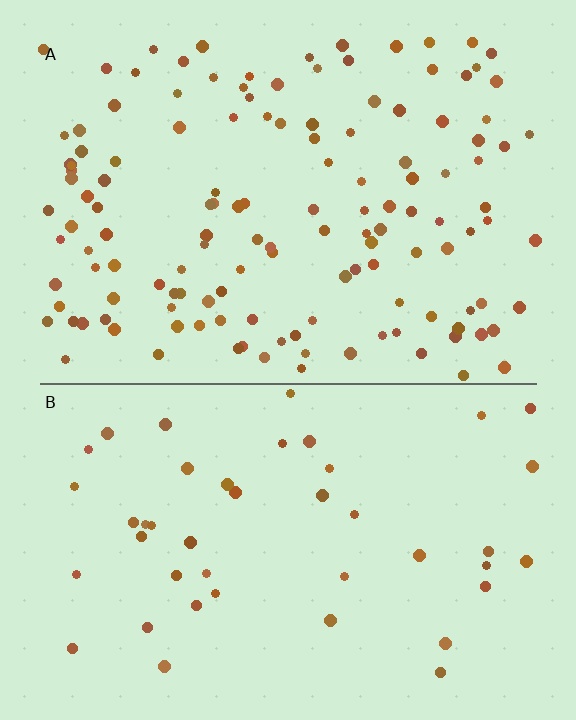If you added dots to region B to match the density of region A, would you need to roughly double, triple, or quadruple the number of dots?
Approximately triple.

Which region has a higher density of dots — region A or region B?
A (the top).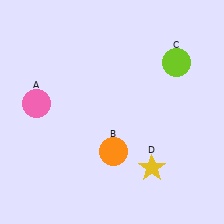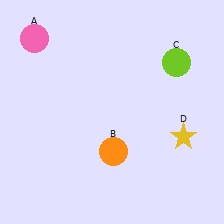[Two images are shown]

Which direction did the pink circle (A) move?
The pink circle (A) moved up.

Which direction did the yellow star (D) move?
The yellow star (D) moved right.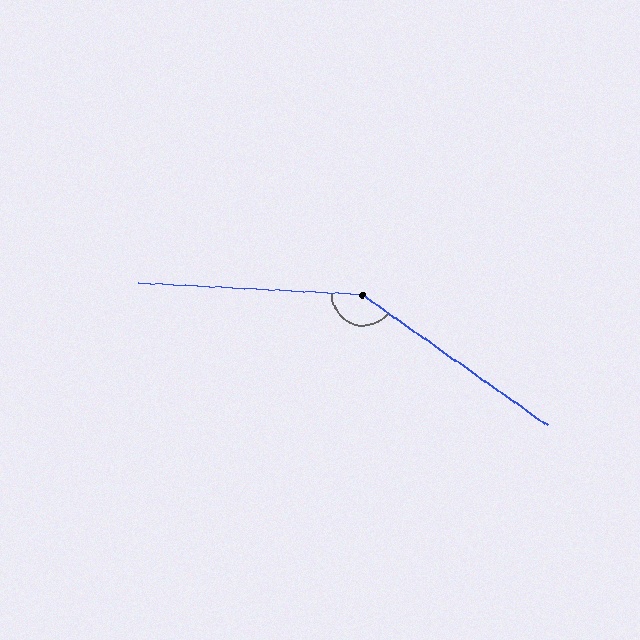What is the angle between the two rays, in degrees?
Approximately 148 degrees.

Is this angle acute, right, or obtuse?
It is obtuse.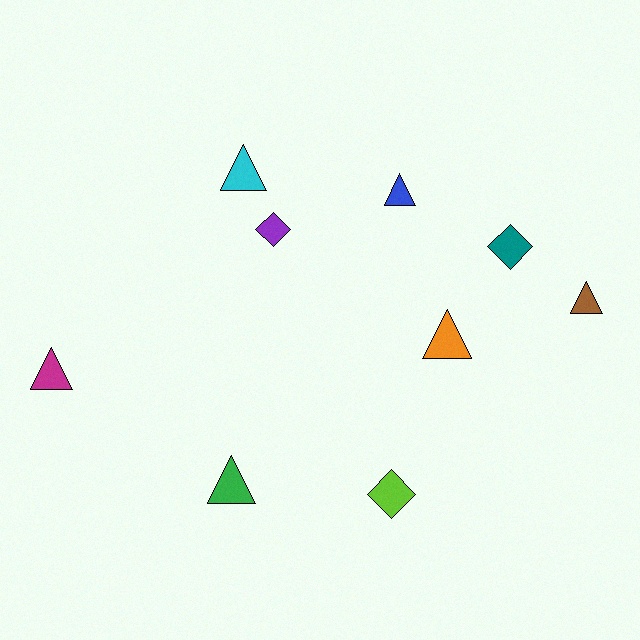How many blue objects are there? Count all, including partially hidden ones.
There is 1 blue object.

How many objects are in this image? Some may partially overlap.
There are 9 objects.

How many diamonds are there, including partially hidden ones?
There are 3 diamonds.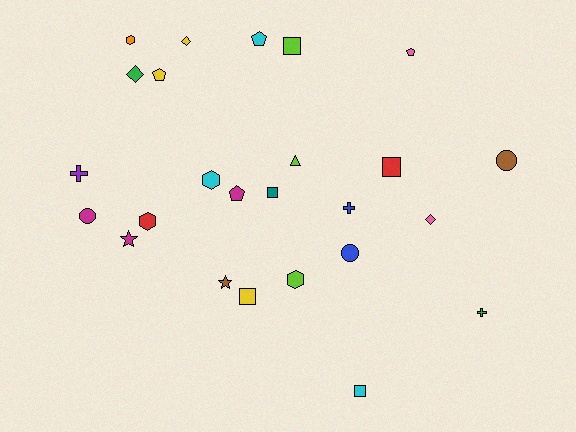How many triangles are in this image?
There is 1 triangle.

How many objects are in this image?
There are 25 objects.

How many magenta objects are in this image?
There are 3 magenta objects.